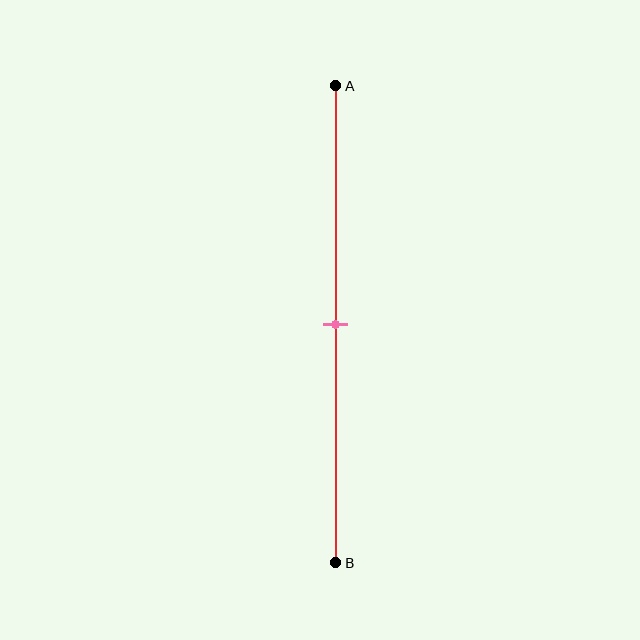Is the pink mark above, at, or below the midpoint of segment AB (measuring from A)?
The pink mark is approximately at the midpoint of segment AB.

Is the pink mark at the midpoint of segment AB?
Yes, the mark is approximately at the midpoint.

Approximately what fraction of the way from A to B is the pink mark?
The pink mark is approximately 50% of the way from A to B.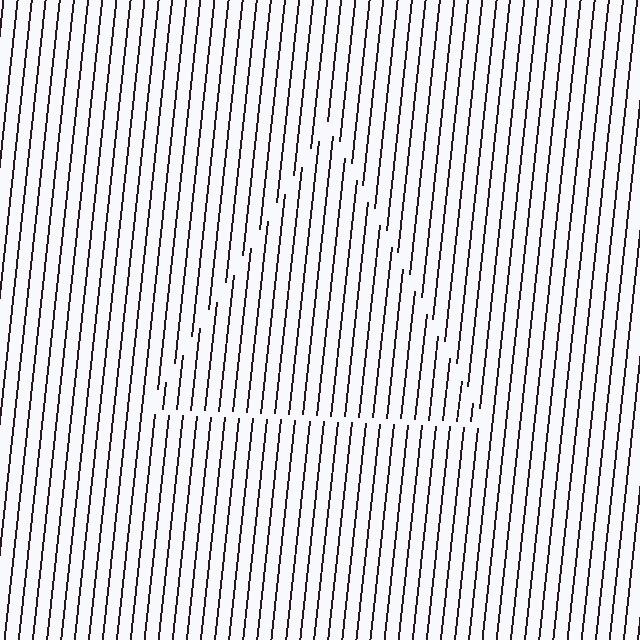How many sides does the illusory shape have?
3 sides — the line-ends trace a triangle.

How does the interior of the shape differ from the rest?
The interior of the shape contains the same grating, shifted by half a period — the contour is defined by the phase discontinuity where line-ends from the inner and outer gratings abut.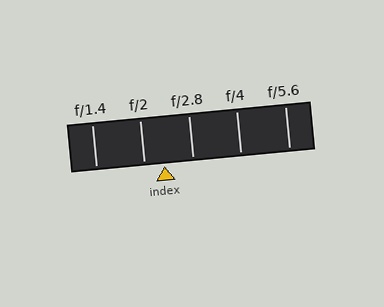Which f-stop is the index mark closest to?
The index mark is closest to f/2.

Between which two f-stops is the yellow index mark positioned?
The index mark is between f/2 and f/2.8.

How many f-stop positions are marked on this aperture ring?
There are 5 f-stop positions marked.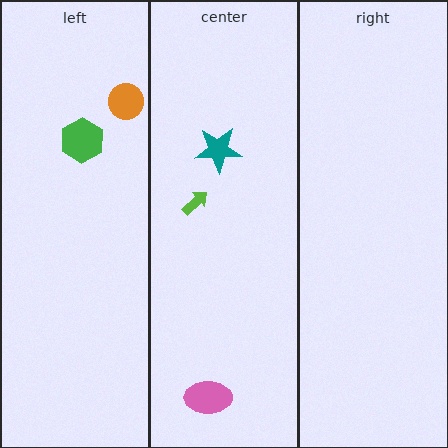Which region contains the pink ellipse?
The center region.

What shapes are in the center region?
The teal star, the lime arrow, the pink ellipse.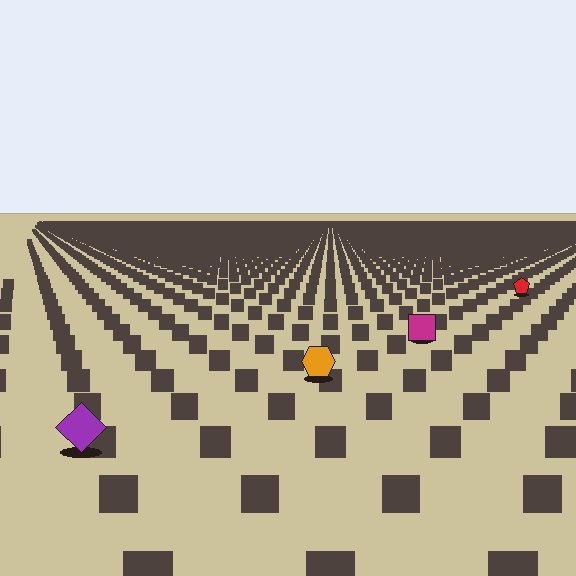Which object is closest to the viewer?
The purple diamond is closest. The texture marks near it are larger and more spread out.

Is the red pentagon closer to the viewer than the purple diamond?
No. The purple diamond is closer — you can tell from the texture gradient: the ground texture is coarser near it.